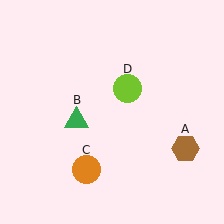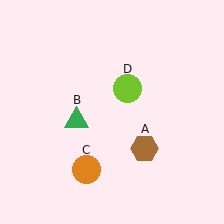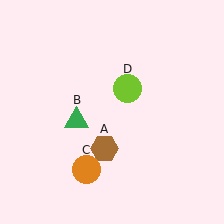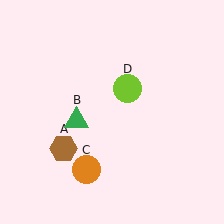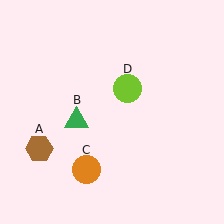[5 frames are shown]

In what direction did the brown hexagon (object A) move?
The brown hexagon (object A) moved left.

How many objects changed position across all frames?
1 object changed position: brown hexagon (object A).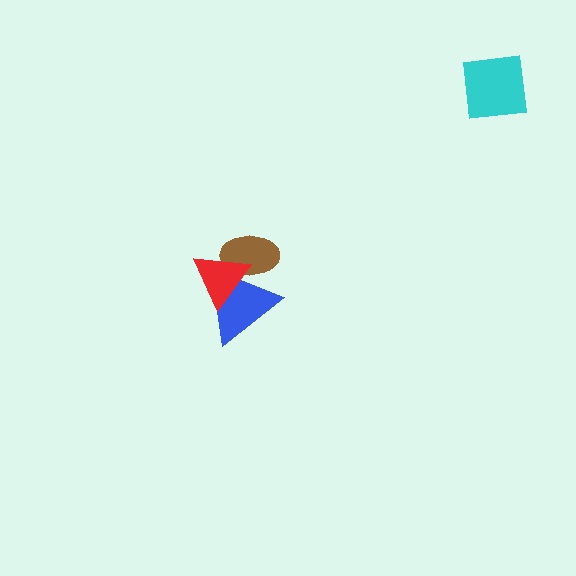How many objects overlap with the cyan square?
0 objects overlap with the cyan square.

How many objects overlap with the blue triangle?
2 objects overlap with the blue triangle.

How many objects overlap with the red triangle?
2 objects overlap with the red triangle.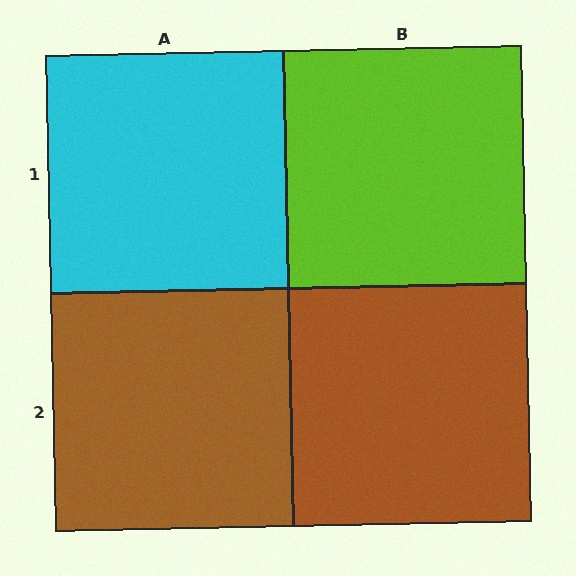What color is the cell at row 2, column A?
Brown.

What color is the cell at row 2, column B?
Brown.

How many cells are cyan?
1 cell is cyan.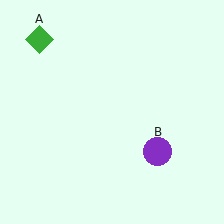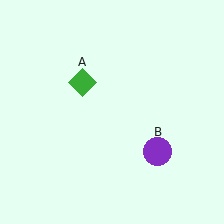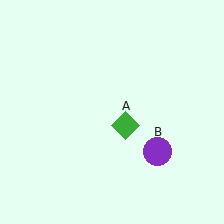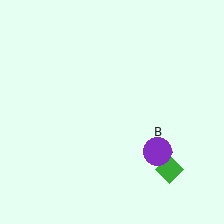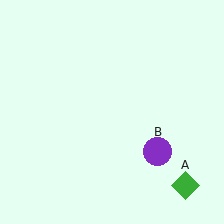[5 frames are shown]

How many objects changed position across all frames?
1 object changed position: green diamond (object A).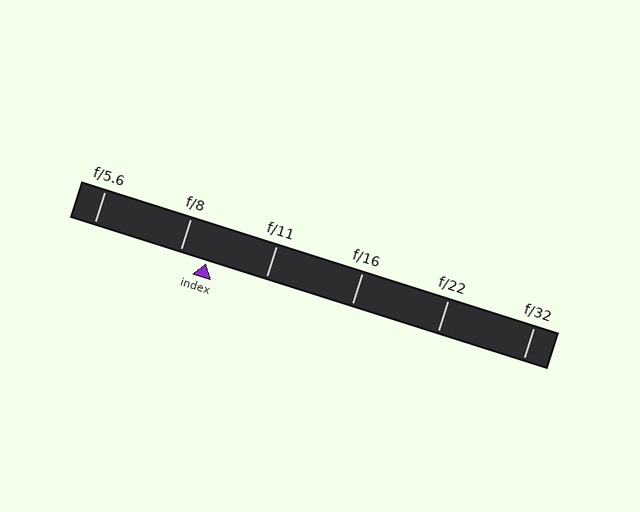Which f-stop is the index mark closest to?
The index mark is closest to f/8.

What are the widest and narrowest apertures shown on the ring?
The widest aperture shown is f/5.6 and the narrowest is f/32.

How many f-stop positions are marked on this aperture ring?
There are 6 f-stop positions marked.